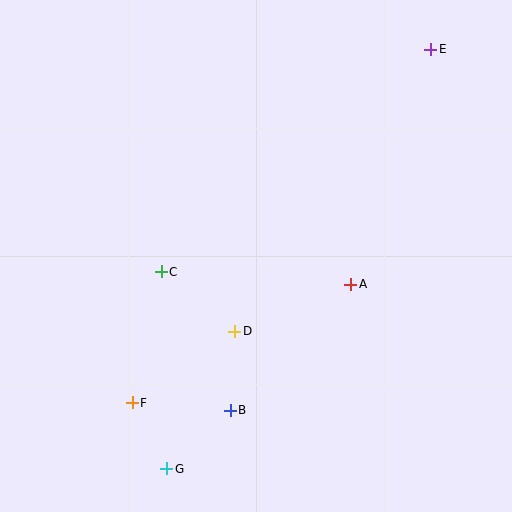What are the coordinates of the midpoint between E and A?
The midpoint between E and A is at (391, 167).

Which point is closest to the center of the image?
Point D at (235, 331) is closest to the center.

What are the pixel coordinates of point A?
Point A is at (351, 284).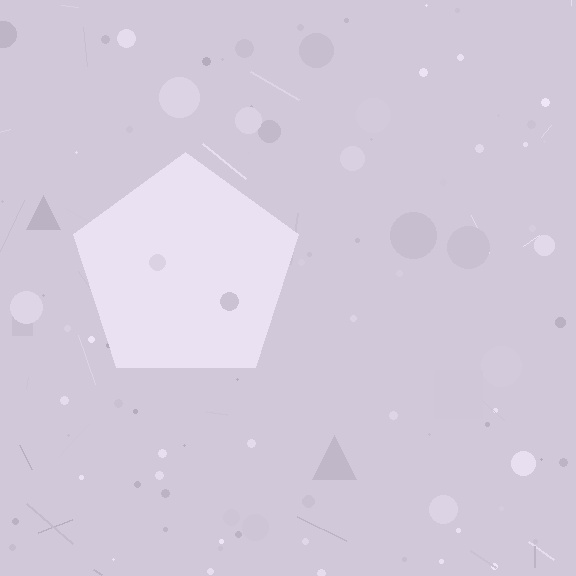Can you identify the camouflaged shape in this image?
The camouflaged shape is a pentagon.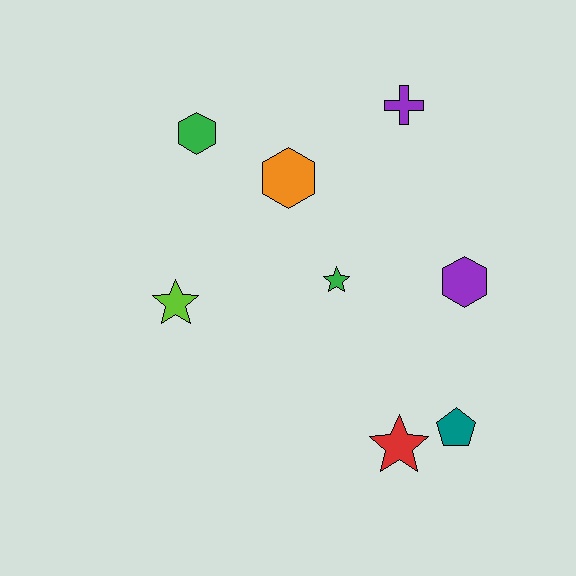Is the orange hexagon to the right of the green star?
No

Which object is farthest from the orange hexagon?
The teal pentagon is farthest from the orange hexagon.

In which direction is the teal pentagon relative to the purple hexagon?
The teal pentagon is below the purple hexagon.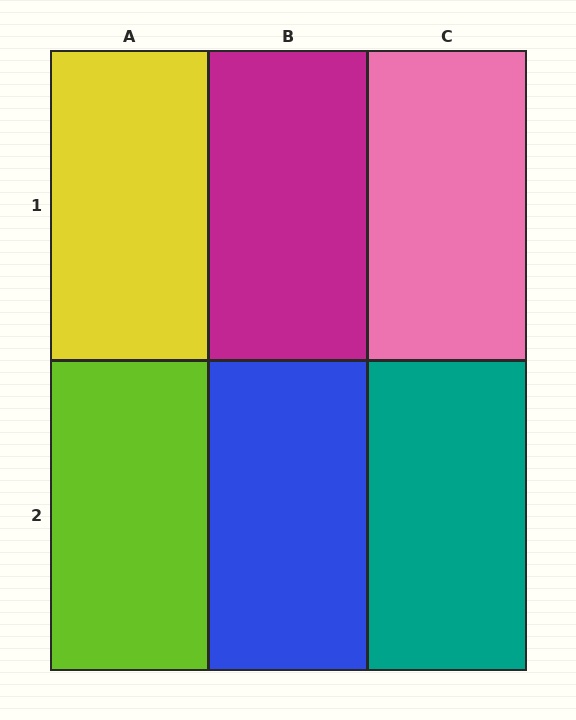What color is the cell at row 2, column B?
Blue.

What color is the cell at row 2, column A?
Lime.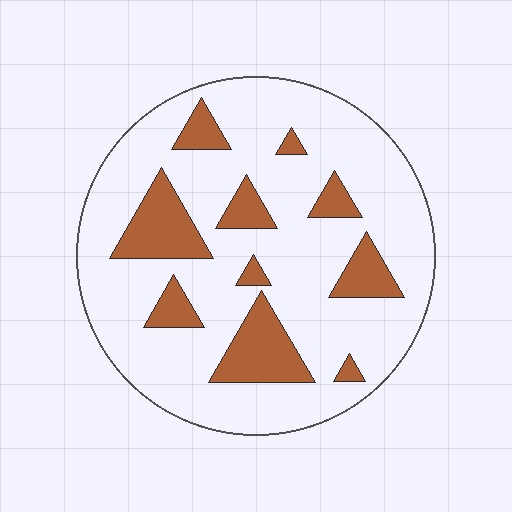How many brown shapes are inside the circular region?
10.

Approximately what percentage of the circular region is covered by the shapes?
Approximately 20%.